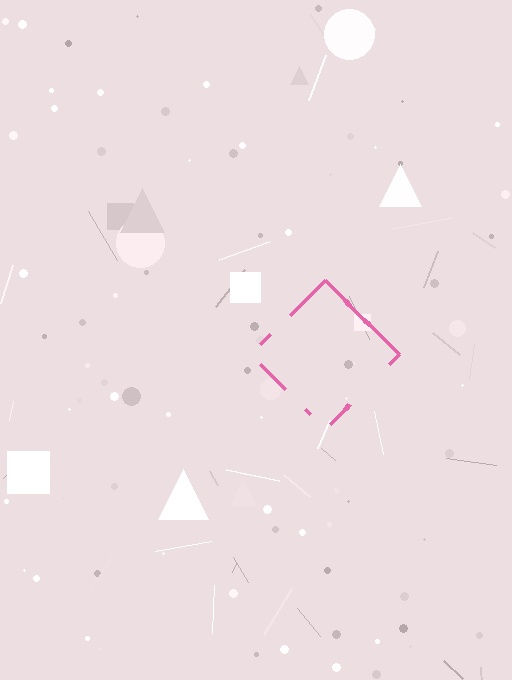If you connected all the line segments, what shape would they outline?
They would outline a diamond.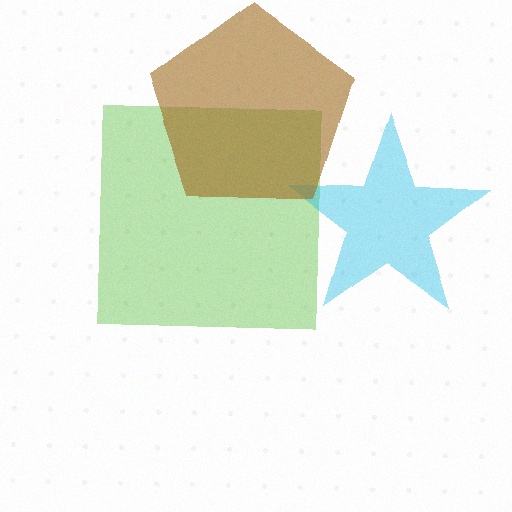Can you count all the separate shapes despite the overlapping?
Yes, there are 3 separate shapes.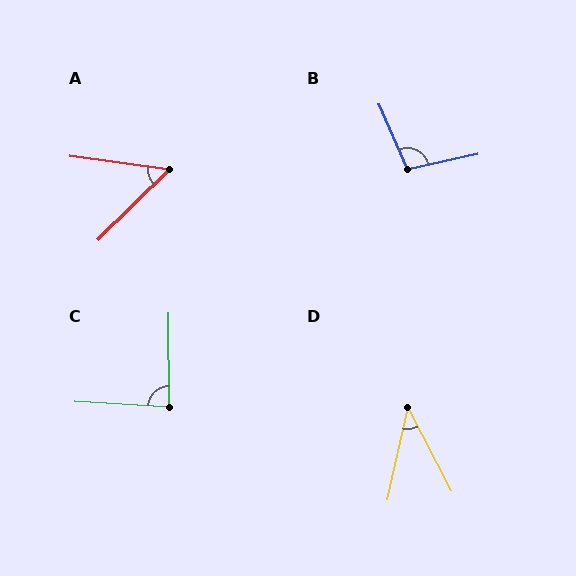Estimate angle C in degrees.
Approximately 86 degrees.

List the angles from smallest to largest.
D (40°), A (52°), C (86°), B (101°).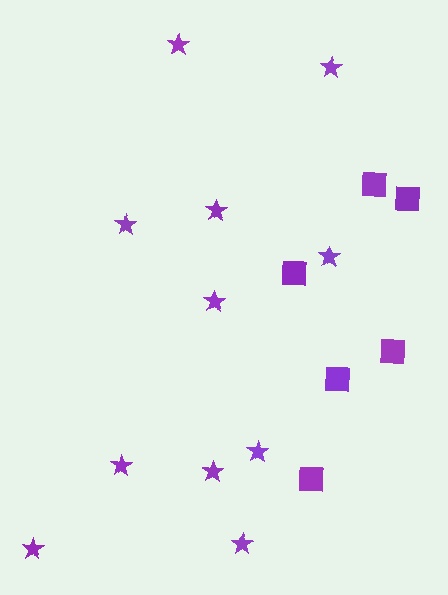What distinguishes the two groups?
There are 2 groups: one group of stars (11) and one group of squares (6).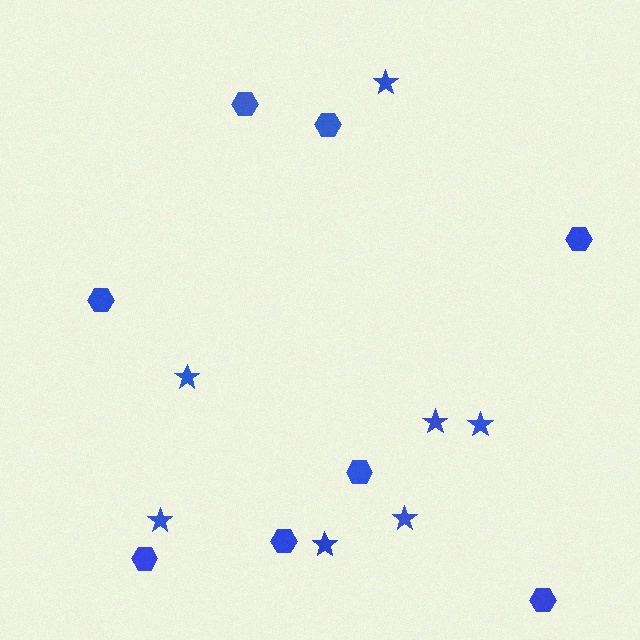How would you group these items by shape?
There are 2 groups: one group of hexagons (8) and one group of stars (7).